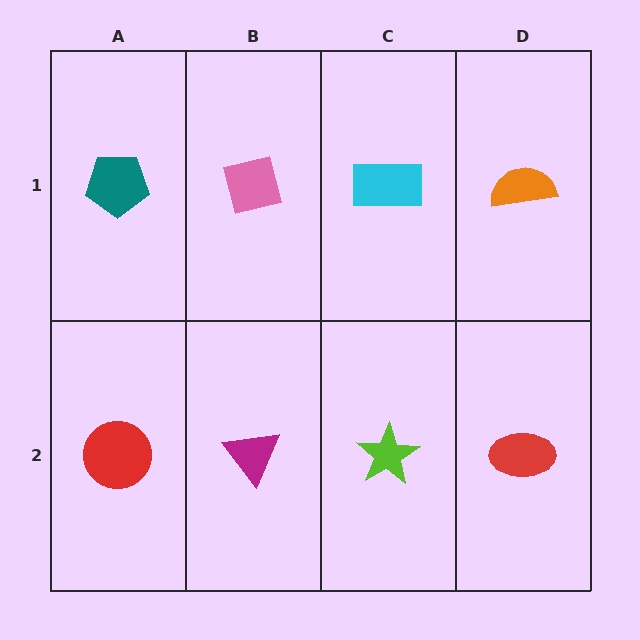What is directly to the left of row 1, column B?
A teal pentagon.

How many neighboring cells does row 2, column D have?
2.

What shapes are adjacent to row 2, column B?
A pink square (row 1, column B), a red circle (row 2, column A), a lime star (row 2, column C).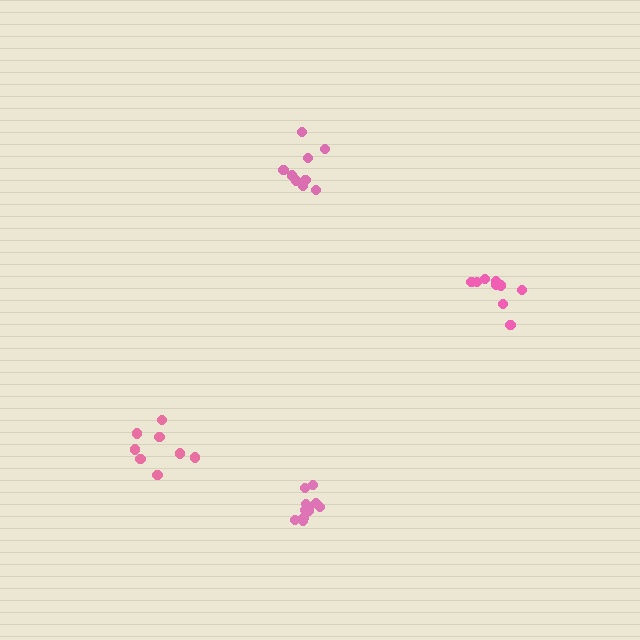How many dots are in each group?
Group 1: 9 dots, Group 2: 9 dots, Group 3: 8 dots, Group 4: 11 dots (37 total).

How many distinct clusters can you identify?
There are 4 distinct clusters.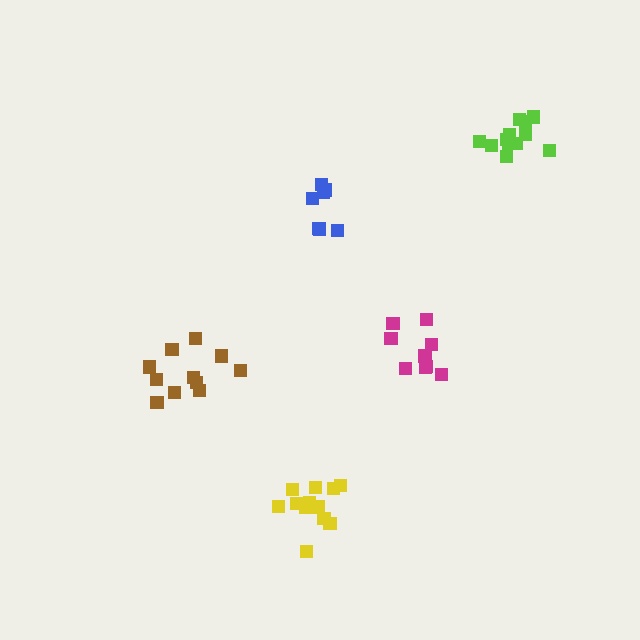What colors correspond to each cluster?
The clusters are colored: brown, blue, yellow, lime, magenta.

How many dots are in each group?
Group 1: 11 dots, Group 2: 7 dots, Group 3: 12 dots, Group 4: 12 dots, Group 5: 10 dots (52 total).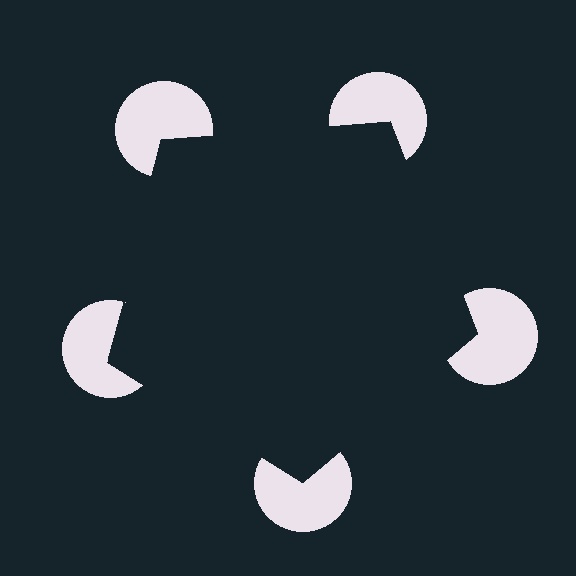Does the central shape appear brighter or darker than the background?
It typically appears slightly darker than the background, even though no actual brightness change is drawn.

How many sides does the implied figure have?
5 sides.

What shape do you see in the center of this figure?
An illusory pentagon — its edges are inferred from the aligned wedge cuts in the pac-man discs, not physically drawn.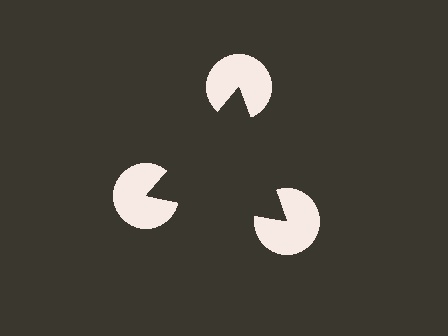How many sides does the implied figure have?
3 sides.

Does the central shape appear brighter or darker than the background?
It typically appears slightly darker than the background, even though no actual brightness change is drawn.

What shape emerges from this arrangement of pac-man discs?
An illusory triangle — its edges are inferred from the aligned wedge cuts in the pac-man discs, not physically drawn.